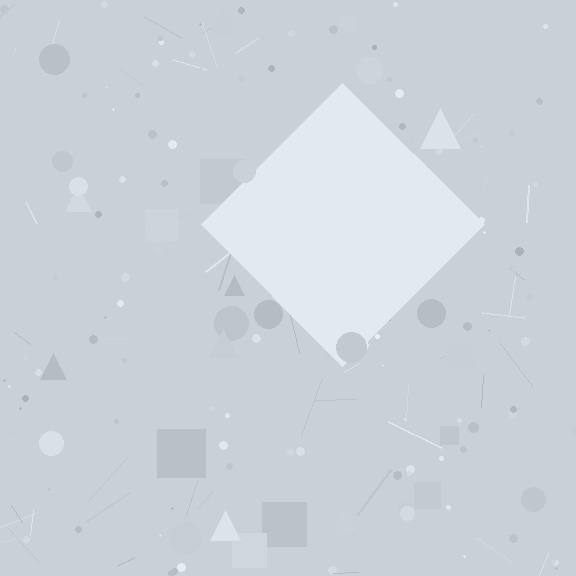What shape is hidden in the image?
A diamond is hidden in the image.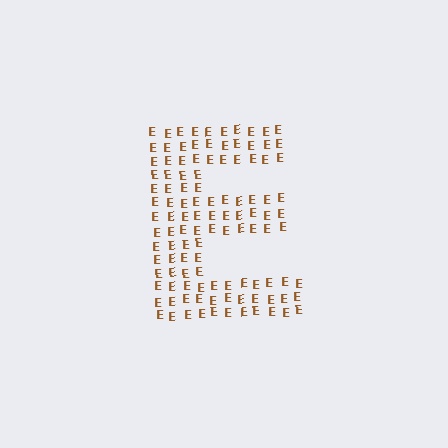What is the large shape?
The large shape is the letter E.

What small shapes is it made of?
It is made of small letter E's.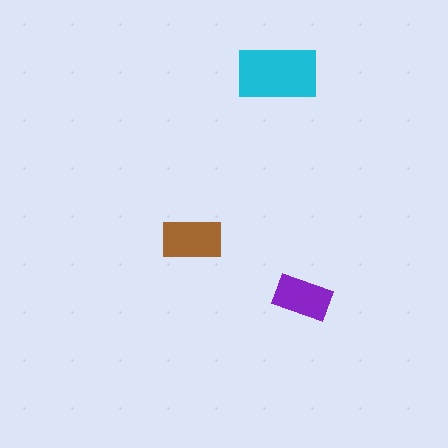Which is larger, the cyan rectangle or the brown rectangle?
The cyan one.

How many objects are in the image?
There are 3 objects in the image.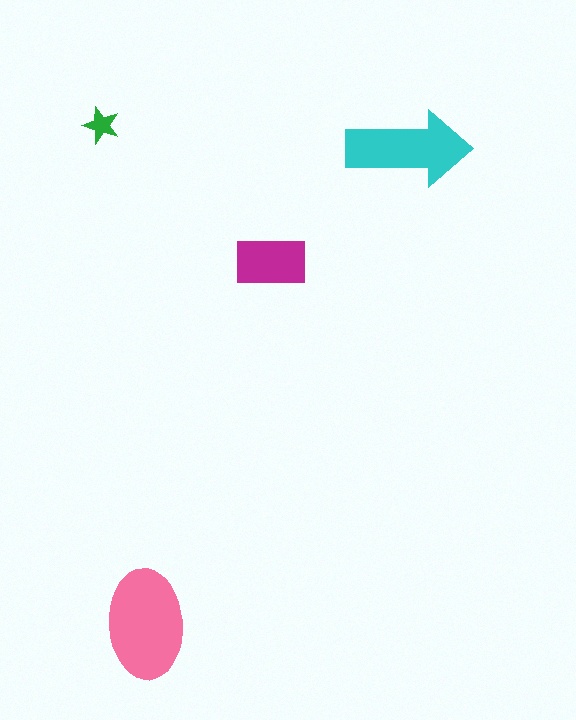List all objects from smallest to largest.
The green star, the magenta rectangle, the cyan arrow, the pink ellipse.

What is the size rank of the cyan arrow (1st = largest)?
2nd.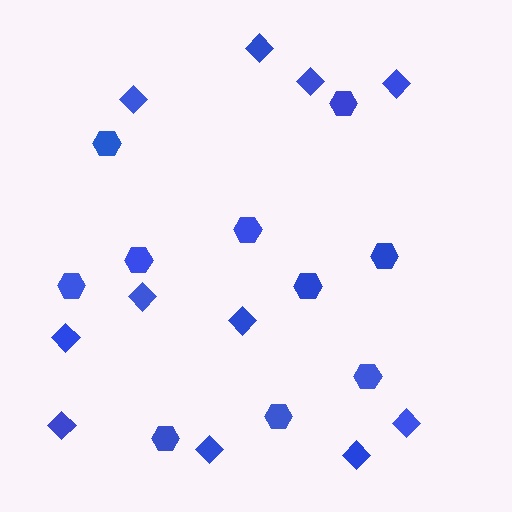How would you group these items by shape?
There are 2 groups: one group of diamonds (11) and one group of hexagons (10).